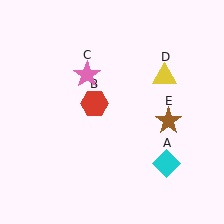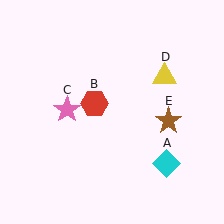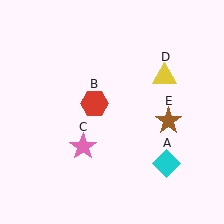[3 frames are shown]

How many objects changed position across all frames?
1 object changed position: pink star (object C).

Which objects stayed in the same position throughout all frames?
Cyan diamond (object A) and red hexagon (object B) and yellow triangle (object D) and brown star (object E) remained stationary.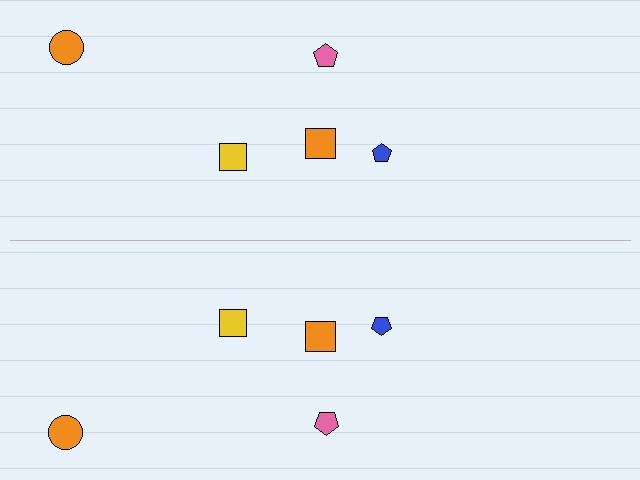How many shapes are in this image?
There are 10 shapes in this image.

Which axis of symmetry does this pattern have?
The pattern has a horizontal axis of symmetry running through the center of the image.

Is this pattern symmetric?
Yes, this pattern has bilateral (reflection) symmetry.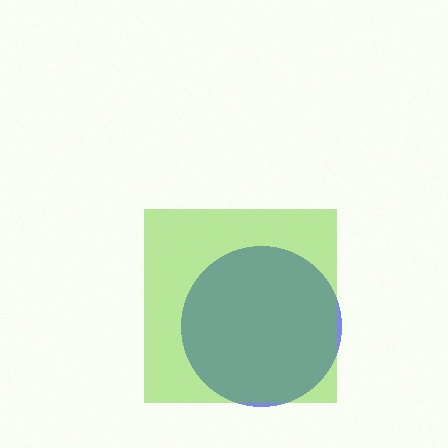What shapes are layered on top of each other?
The layered shapes are: a blue circle, a lime square.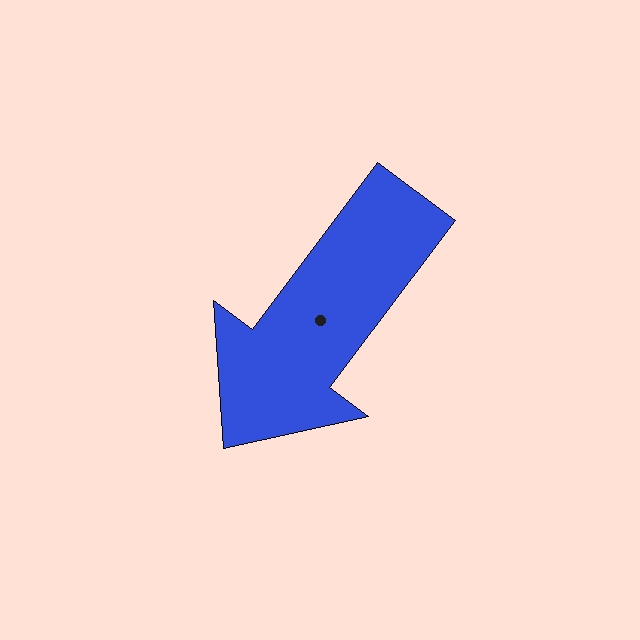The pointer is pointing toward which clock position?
Roughly 7 o'clock.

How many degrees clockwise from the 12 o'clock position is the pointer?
Approximately 217 degrees.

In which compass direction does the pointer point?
Southwest.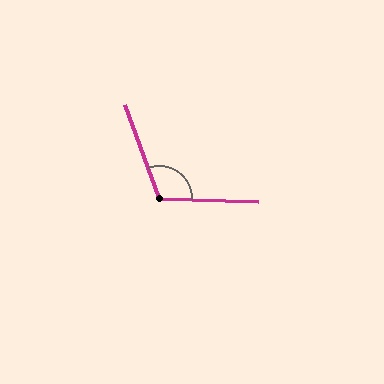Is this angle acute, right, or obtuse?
It is obtuse.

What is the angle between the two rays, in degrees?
Approximately 112 degrees.